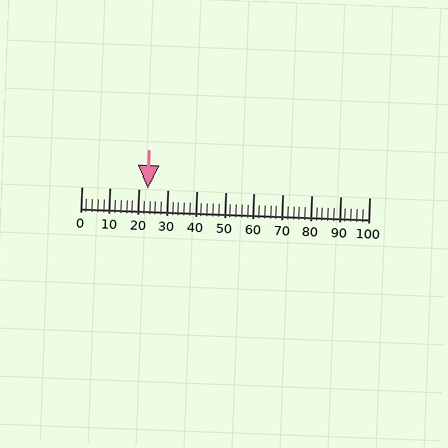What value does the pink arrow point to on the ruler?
The pink arrow points to approximately 23.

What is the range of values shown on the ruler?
The ruler shows values from 0 to 100.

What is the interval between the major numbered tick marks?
The major tick marks are spaced 10 units apart.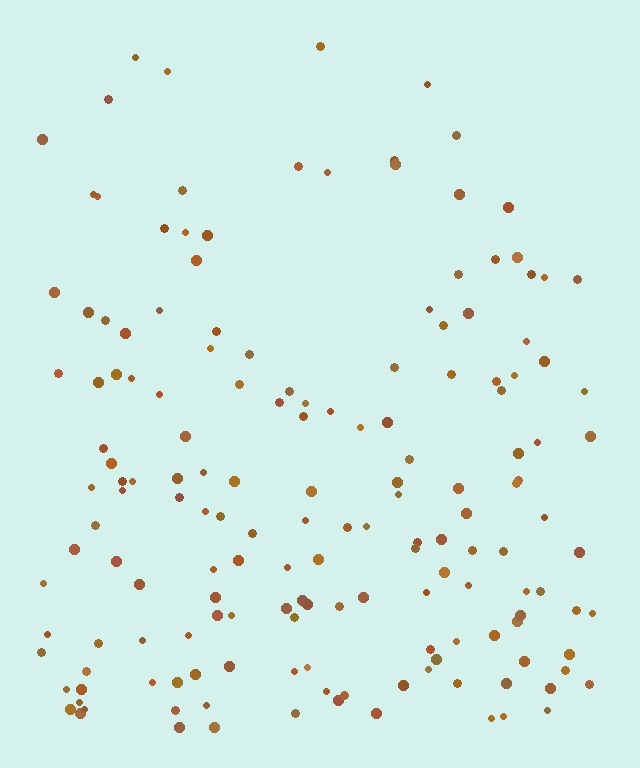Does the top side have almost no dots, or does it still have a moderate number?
Still a moderate number, just noticeably fewer than the bottom.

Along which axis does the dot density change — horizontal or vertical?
Vertical.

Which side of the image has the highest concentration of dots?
The bottom.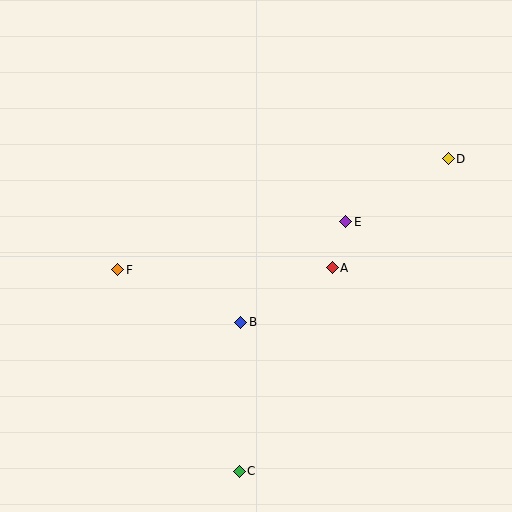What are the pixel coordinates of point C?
Point C is at (239, 472).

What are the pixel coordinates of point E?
Point E is at (346, 222).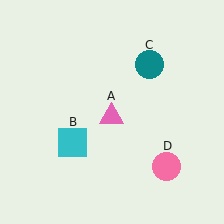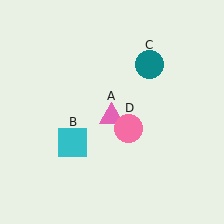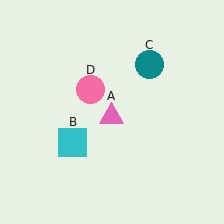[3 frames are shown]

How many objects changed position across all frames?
1 object changed position: pink circle (object D).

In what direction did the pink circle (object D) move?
The pink circle (object D) moved up and to the left.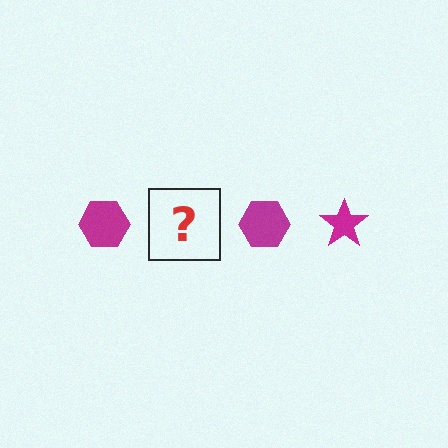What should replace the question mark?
The question mark should be replaced with a magenta star.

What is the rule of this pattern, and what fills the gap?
The rule is that the pattern cycles through hexagon, star shapes in magenta. The gap should be filled with a magenta star.